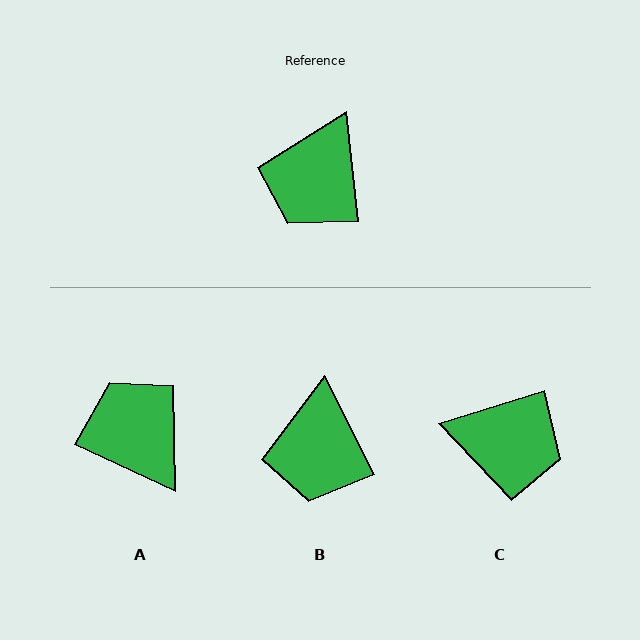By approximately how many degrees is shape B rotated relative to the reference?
Approximately 21 degrees counter-clockwise.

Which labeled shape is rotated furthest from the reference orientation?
A, about 121 degrees away.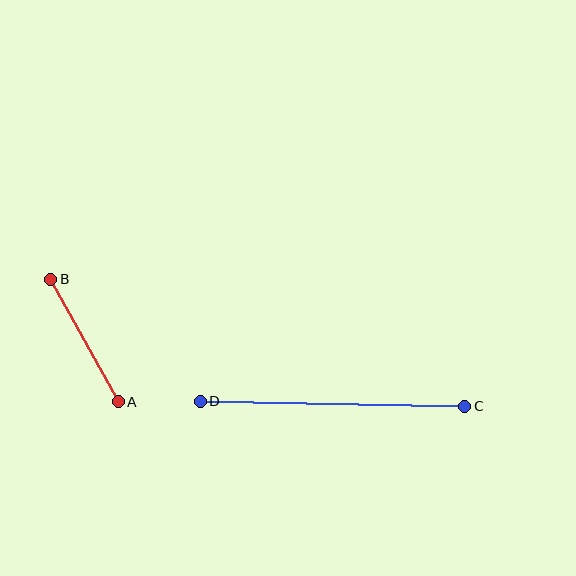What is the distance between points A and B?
The distance is approximately 140 pixels.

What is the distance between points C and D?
The distance is approximately 264 pixels.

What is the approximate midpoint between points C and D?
The midpoint is at approximately (332, 404) pixels.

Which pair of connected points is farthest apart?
Points C and D are farthest apart.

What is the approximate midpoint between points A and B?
The midpoint is at approximately (84, 341) pixels.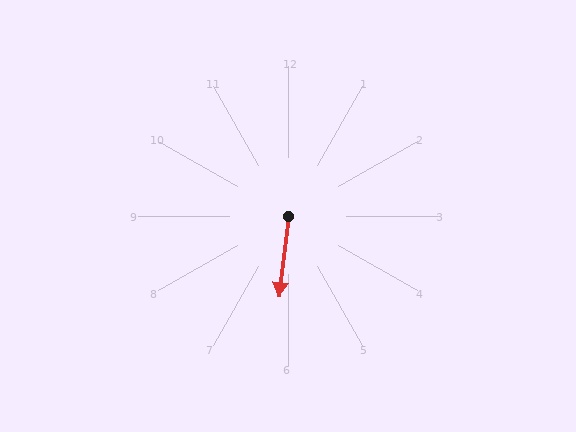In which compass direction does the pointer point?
South.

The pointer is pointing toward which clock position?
Roughly 6 o'clock.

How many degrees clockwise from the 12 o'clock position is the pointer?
Approximately 187 degrees.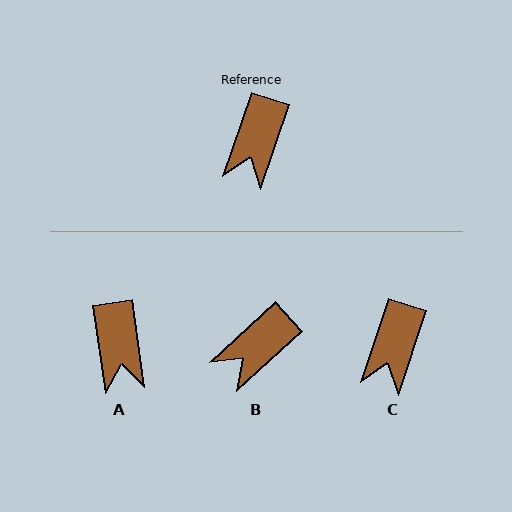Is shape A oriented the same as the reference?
No, it is off by about 27 degrees.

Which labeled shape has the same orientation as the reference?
C.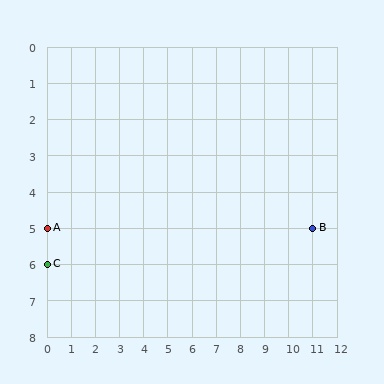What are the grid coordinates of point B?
Point B is at grid coordinates (11, 5).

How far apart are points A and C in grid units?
Points A and C are 1 row apart.